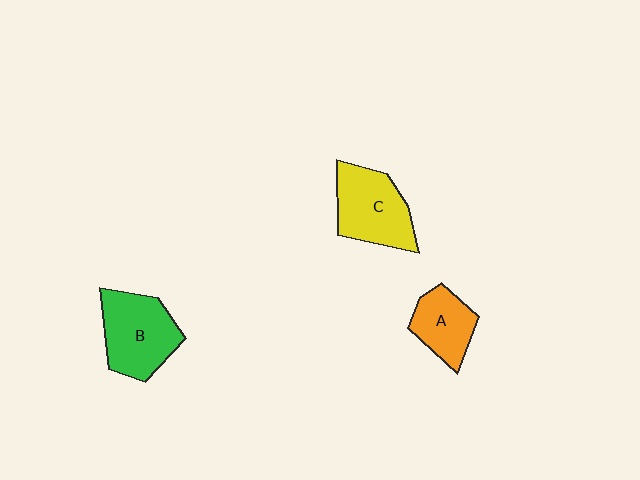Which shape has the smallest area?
Shape A (orange).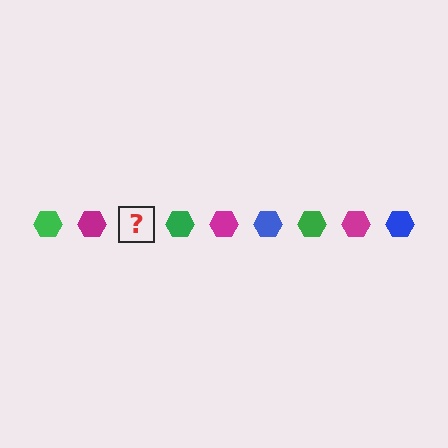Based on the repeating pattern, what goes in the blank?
The blank should be a blue hexagon.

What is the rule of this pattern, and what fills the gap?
The rule is that the pattern cycles through green, magenta, blue hexagons. The gap should be filled with a blue hexagon.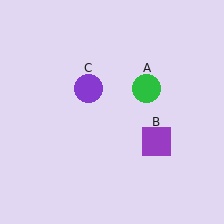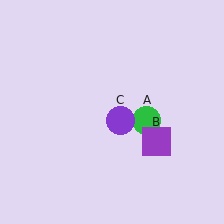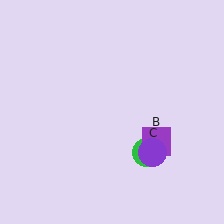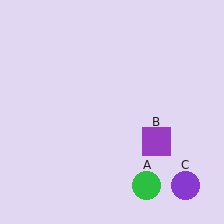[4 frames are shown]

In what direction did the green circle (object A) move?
The green circle (object A) moved down.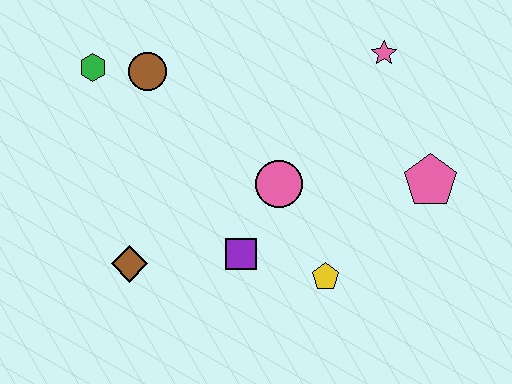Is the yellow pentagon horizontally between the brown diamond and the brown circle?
No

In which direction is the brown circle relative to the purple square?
The brown circle is above the purple square.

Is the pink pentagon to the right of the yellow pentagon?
Yes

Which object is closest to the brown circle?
The green hexagon is closest to the brown circle.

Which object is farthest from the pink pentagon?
The green hexagon is farthest from the pink pentagon.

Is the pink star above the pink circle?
Yes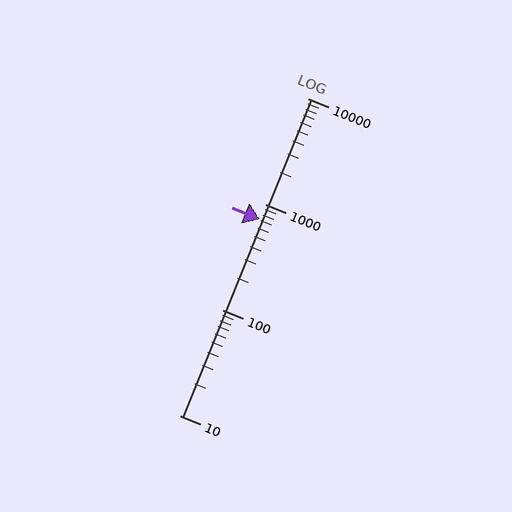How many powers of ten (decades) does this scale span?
The scale spans 3 decades, from 10 to 10000.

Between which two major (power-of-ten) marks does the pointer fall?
The pointer is between 100 and 1000.